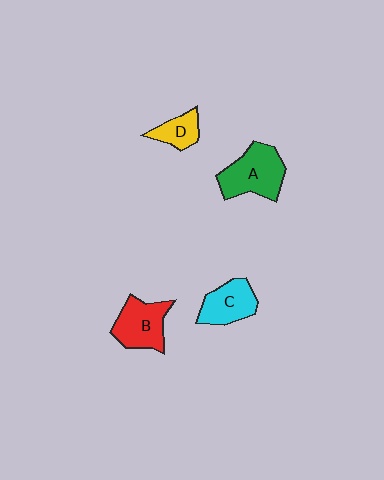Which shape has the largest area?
Shape A (green).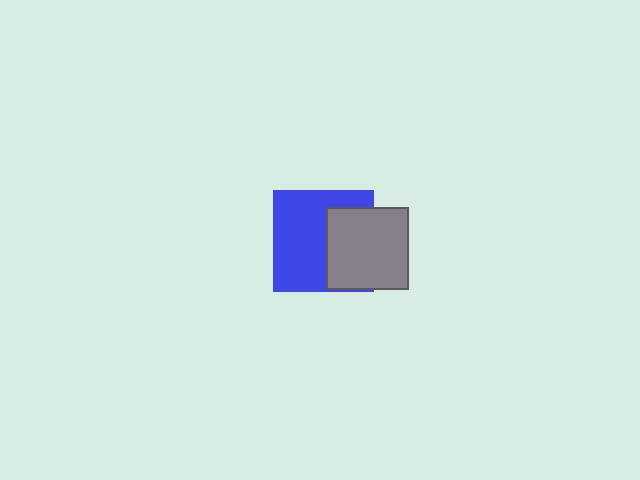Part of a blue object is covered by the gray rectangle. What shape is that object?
It is a square.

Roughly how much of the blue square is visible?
About half of it is visible (roughly 61%).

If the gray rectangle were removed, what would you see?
You would see the complete blue square.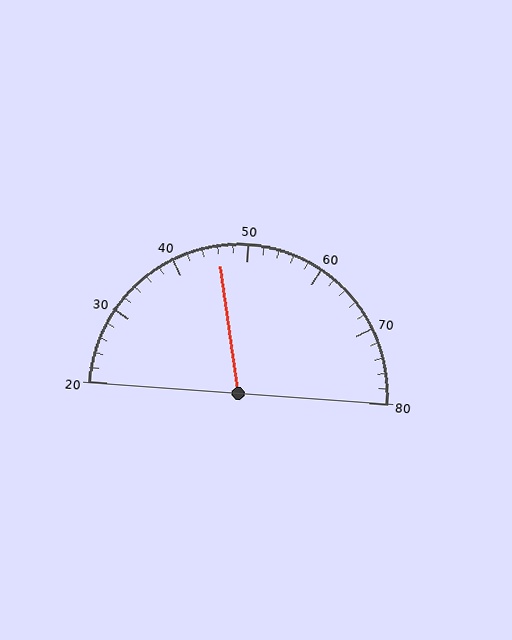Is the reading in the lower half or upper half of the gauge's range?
The reading is in the lower half of the range (20 to 80).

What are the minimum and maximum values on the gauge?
The gauge ranges from 20 to 80.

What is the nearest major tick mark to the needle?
The nearest major tick mark is 50.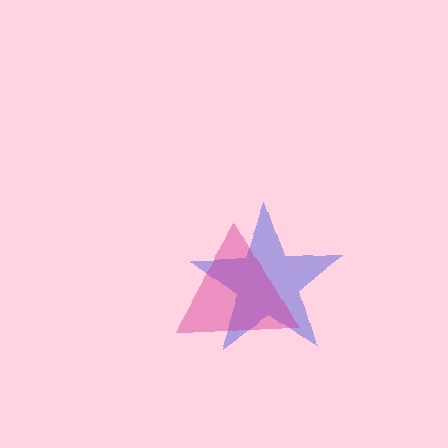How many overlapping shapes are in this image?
There are 2 overlapping shapes in the image.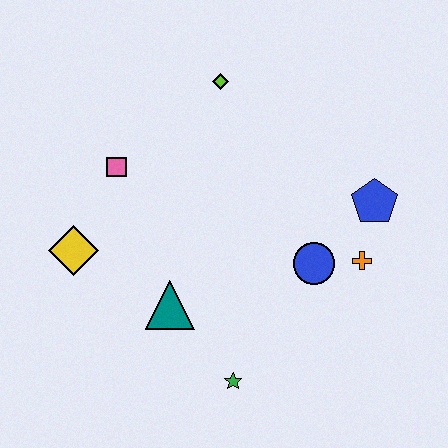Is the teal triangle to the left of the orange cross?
Yes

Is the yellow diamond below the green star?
No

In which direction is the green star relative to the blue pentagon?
The green star is below the blue pentagon.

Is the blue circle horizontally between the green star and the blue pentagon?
Yes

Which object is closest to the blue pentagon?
The orange cross is closest to the blue pentagon.